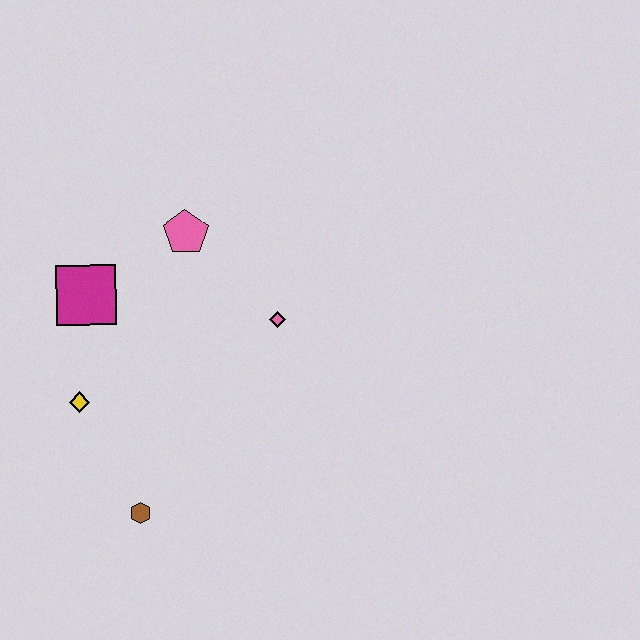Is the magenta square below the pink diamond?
No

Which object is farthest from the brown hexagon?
The pink pentagon is farthest from the brown hexagon.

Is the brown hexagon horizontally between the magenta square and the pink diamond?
Yes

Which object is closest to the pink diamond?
The pink pentagon is closest to the pink diamond.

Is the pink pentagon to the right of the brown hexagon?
Yes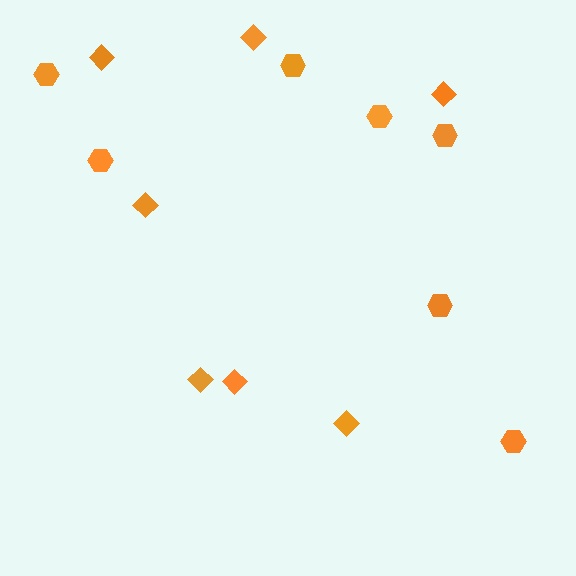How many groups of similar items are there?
There are 2 groups: one group of hexagons (7) and one group of diamonds (7).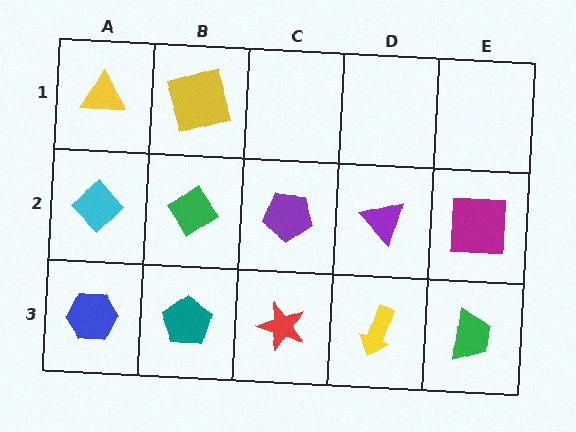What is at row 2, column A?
A cyan diamond.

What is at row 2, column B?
A green diamond.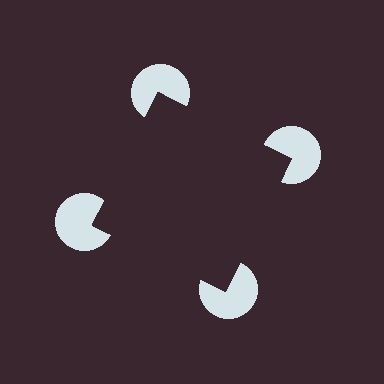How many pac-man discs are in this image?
There are 4 — one at each vertex of the illusory square.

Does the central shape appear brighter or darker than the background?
It typically appears slightly darker than the background, even though no actual brightness change is drawn.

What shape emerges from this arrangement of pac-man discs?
An illusory square — its edges are inferred from the aligned wedge cuts in the pac-man discs, not physically drawn.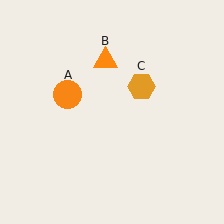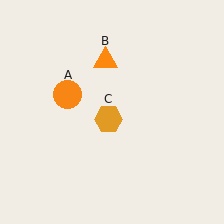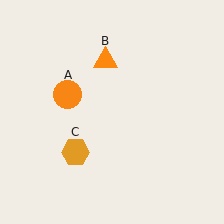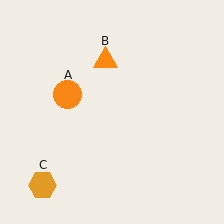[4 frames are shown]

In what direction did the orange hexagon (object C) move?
The orange hexagon (object C) moved down and to the left.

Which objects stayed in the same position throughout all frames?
Orange circle (object A) and orange triangle (object B) remained stationary.